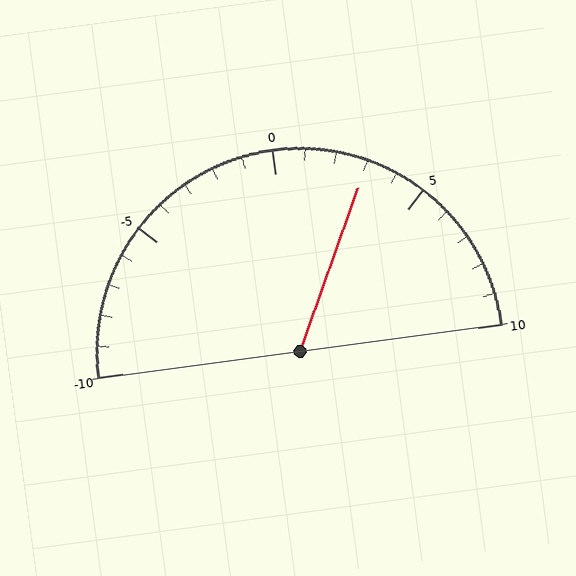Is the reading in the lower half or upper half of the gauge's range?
The reading is in the upper half of the range (-10 to 10).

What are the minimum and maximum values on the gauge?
The gauge ranges from -10 to 10.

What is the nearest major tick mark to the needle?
The nearest major tick mark is 5.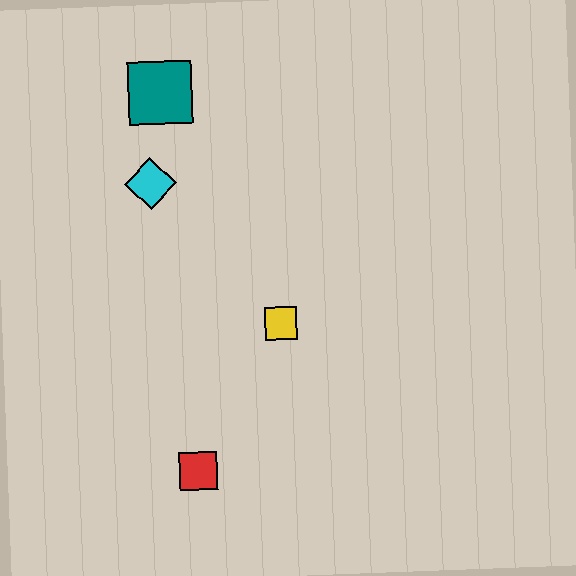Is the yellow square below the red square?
No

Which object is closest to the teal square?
The cyan diamond is closest to the teal square.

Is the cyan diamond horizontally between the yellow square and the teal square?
No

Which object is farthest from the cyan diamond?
The red square is farthest from the cyan diamond.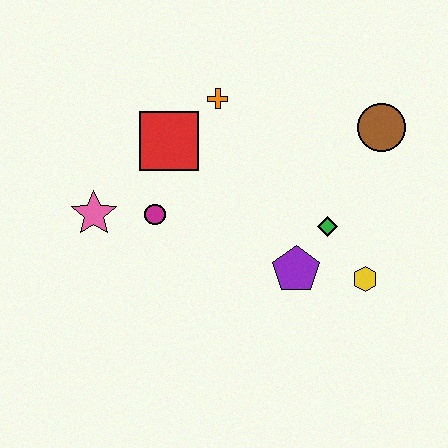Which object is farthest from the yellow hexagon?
The pink star is farthest from the yellow hexagon.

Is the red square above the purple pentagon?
Yes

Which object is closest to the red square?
The orange cross is closest to the red square.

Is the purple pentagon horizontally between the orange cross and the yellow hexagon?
Yes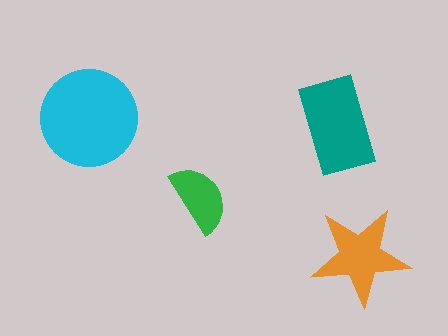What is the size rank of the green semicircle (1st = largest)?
4th.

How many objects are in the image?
There are 4 objects in the image.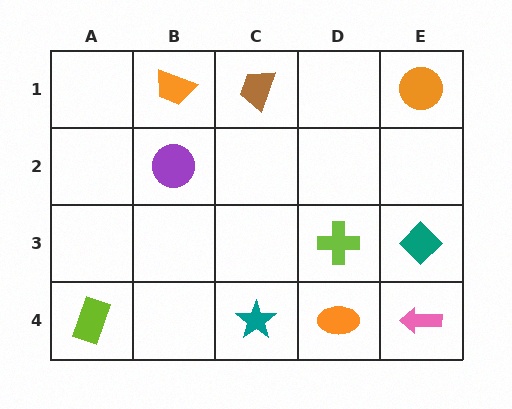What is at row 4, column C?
A teal star.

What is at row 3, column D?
A lime cross.